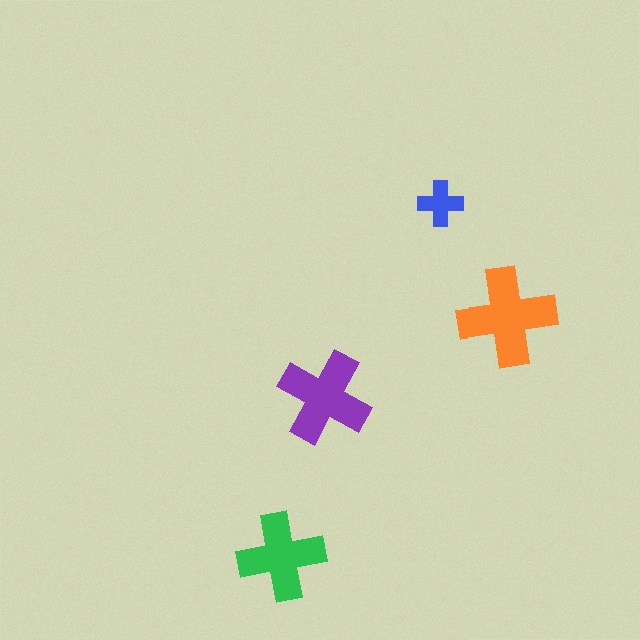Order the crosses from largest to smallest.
the orange one, the purple one, the green one, the blue one.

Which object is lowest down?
The green cross is bottommost.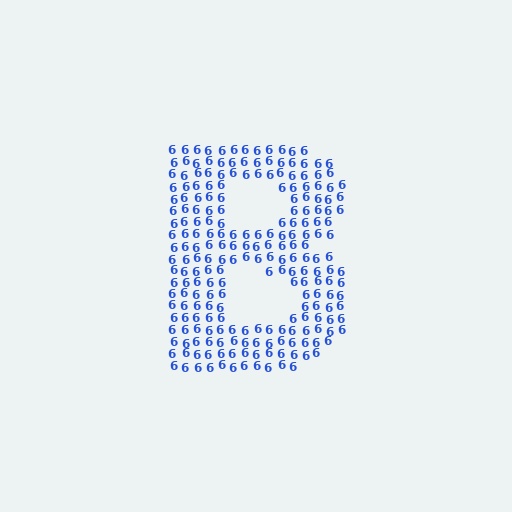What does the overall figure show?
The overall figure shows the letter B.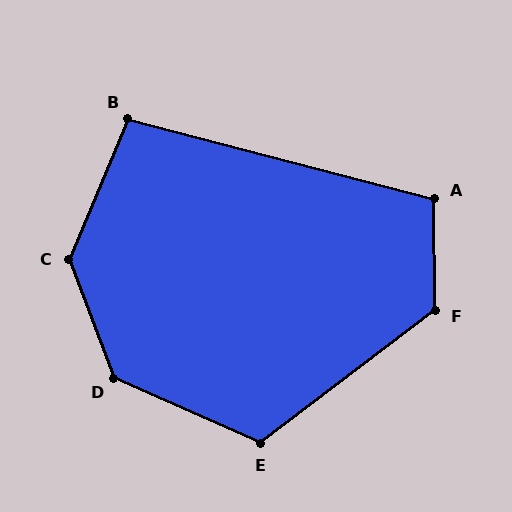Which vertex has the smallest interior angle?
B, at approximately 98 degrees.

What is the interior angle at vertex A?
Approximately 105 degrees (obtuse).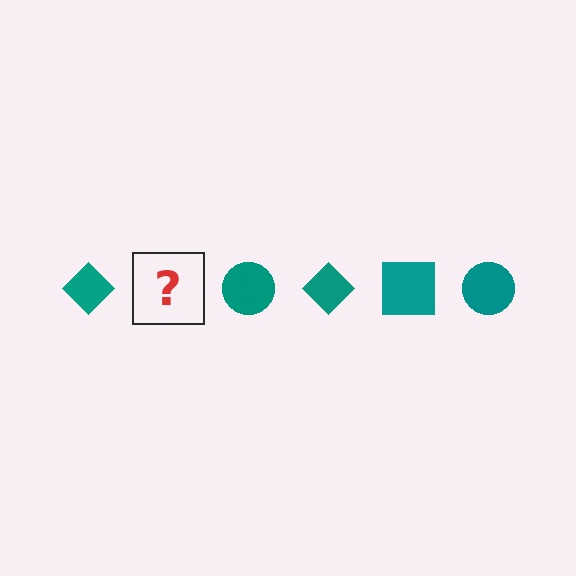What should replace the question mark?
The question mark should be replaced with a teal square.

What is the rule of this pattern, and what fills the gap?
The rule is that the pattern cycles through diamond, square, circle shapes in teal. The gap should be filled with a teal square.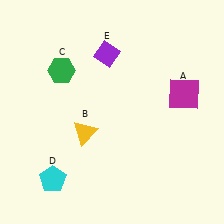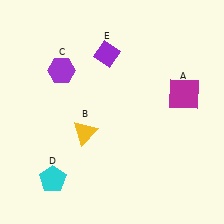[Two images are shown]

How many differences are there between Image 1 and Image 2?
There is 1 difference between the two images.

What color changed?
The hexagon (C) changed from green in Image 1 to purple in Image 2.